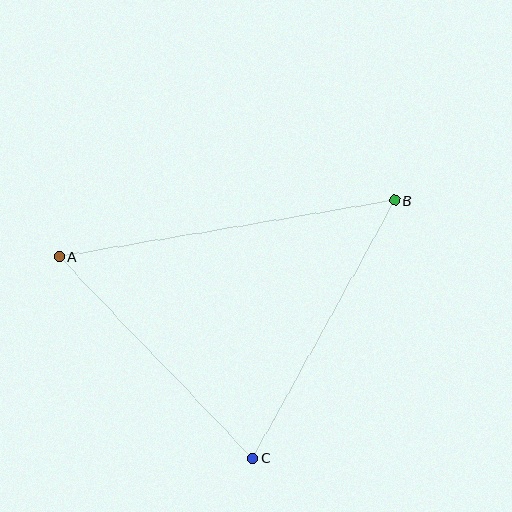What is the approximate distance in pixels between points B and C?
The distance between B and C is approximately 294 pixels.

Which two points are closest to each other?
Points A and C are closest to each other.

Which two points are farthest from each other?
Points A and B are farthest from each other.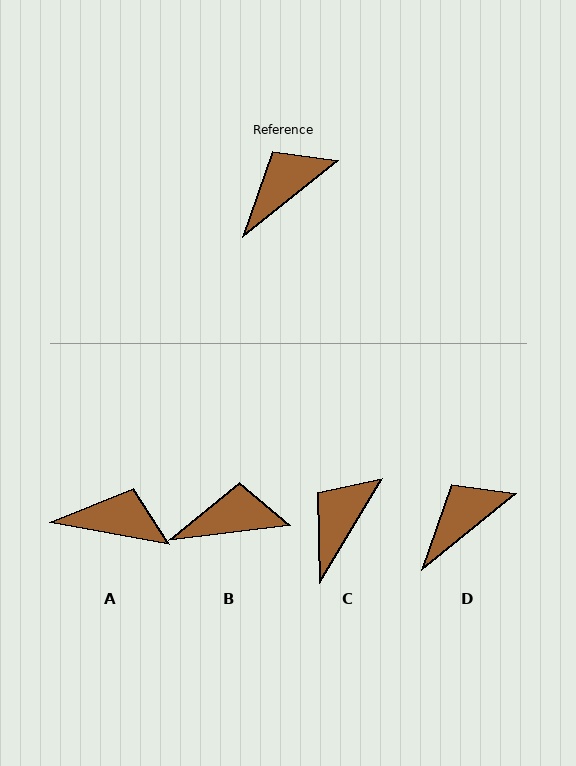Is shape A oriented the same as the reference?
No, it is off by about 49 degrees.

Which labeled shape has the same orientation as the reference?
D.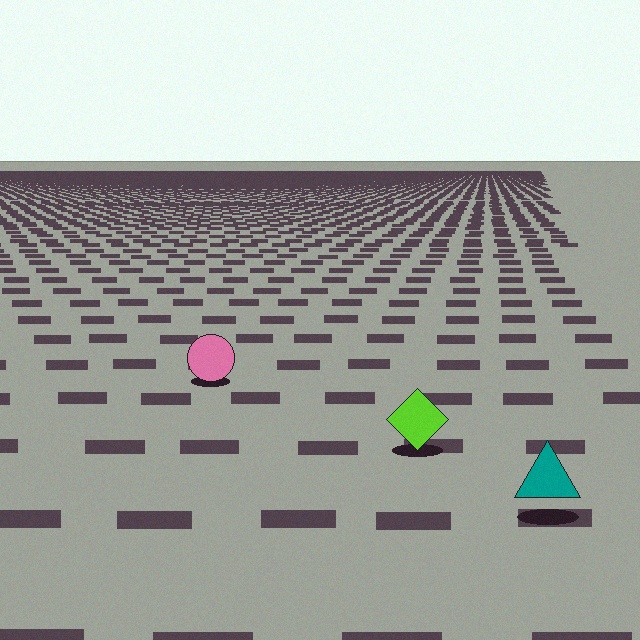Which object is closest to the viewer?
The teal triangle is closest. The texture marks near it are larger and more spread out.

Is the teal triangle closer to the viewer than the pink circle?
Yes. The teal triangle is closer — you can tell from the texture gradient: the ground texture is coarser near it.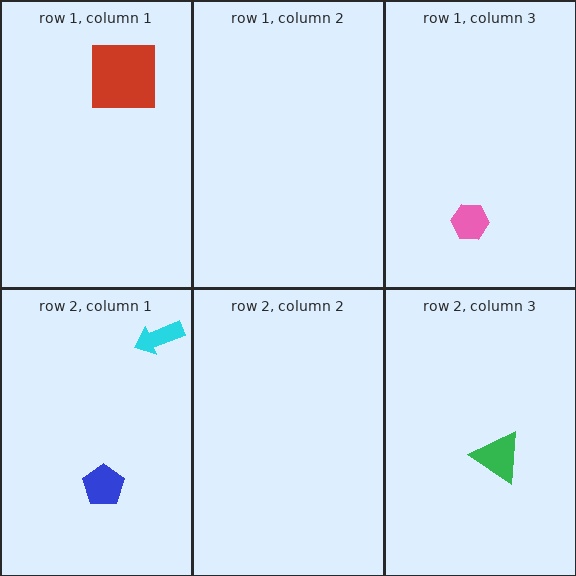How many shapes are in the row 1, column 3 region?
1.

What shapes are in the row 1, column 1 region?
The red square.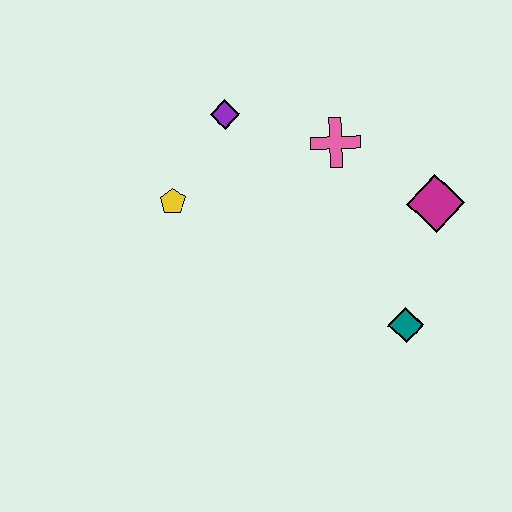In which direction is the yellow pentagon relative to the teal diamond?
The yellow pentagon is to the left of the teal diamond.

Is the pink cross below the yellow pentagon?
No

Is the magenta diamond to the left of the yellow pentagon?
No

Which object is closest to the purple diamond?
The yellow pentagon is closest to the purple diamond.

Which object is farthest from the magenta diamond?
The yellow pentagon is farthest from the magenta diamond.